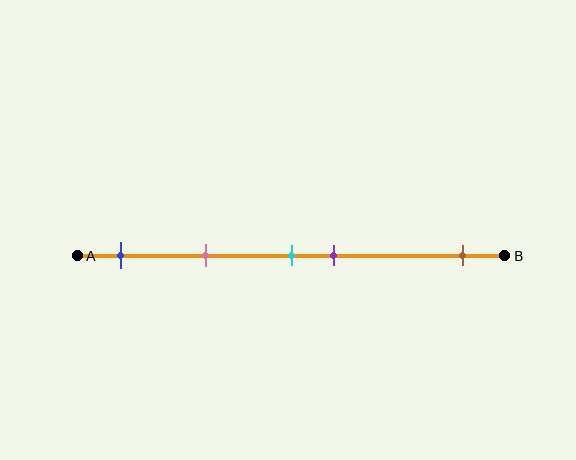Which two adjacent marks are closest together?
The cyan and purple marks are the closest adjacent pair.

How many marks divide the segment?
There are 5 marks dividing the segment.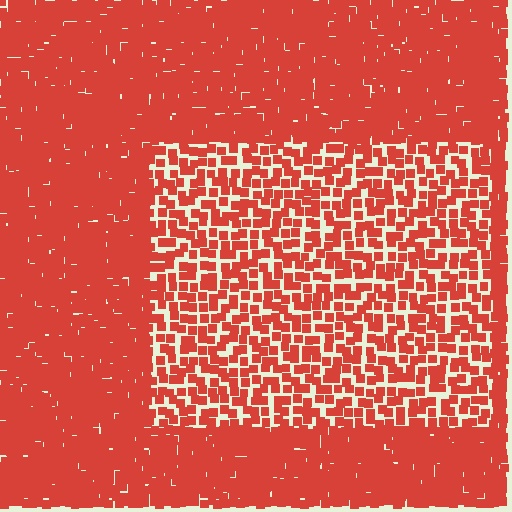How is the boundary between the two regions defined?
The boundary is defined by a change in element density (approximately 2.1x ratio). All elements are the same color, size, and shape.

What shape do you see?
I see a rectangle.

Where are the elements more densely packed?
The elements are more densely packed outside the rectangle boundary.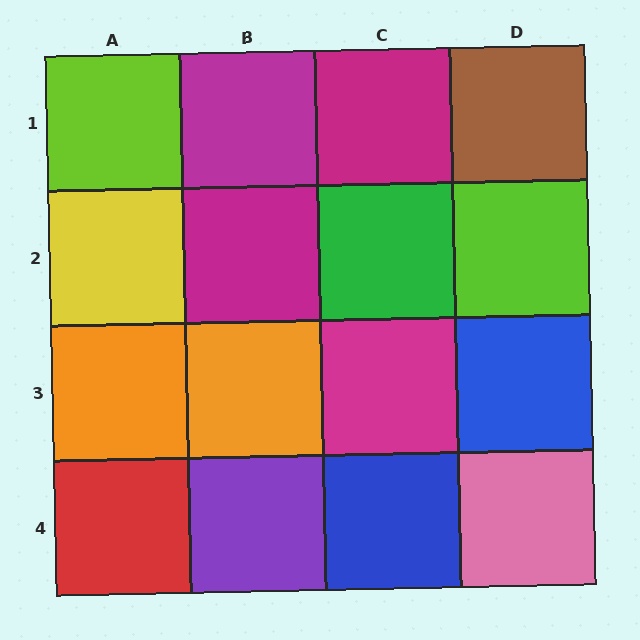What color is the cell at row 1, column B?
Magenta.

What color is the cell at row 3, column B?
Orange.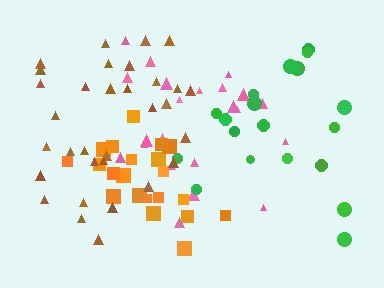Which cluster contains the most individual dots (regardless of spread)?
Brown (32).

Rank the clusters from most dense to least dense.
orange, brown, green, pink.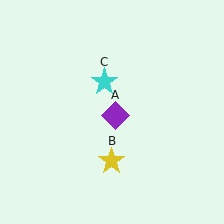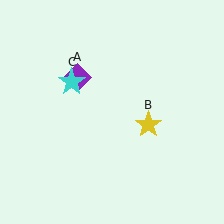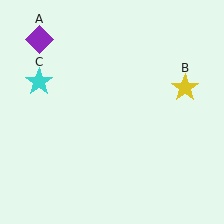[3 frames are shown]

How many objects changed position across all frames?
3 objects changed position: purple diamond (object A), yellow star (object B), cyan star (object C).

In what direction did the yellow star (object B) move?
The yellow star (object B) moved up and to the right.